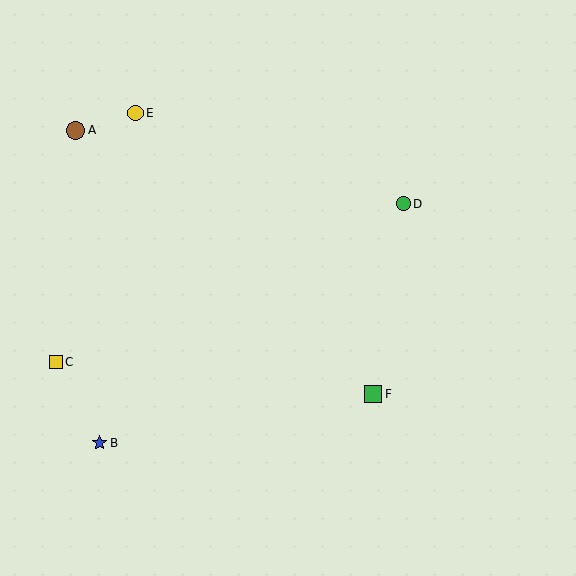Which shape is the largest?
The brown circle (labeled A) is the largest.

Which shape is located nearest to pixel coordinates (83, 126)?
The brown circle (labeled A) at (76, 130) is nearest to that location.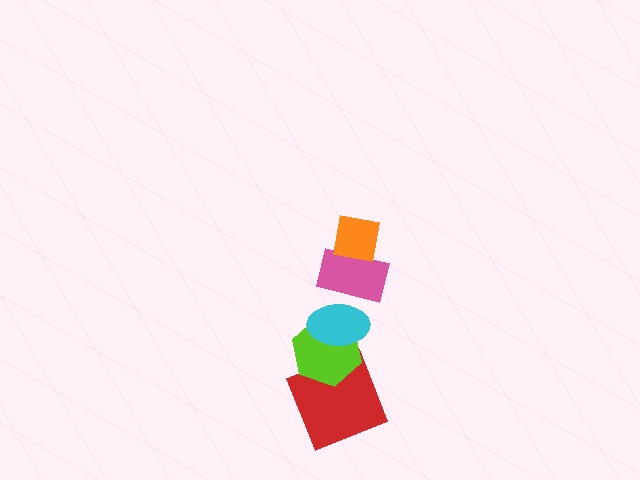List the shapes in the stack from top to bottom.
From top to bottom: the orange square, the pink rectangle, the cyan ellipse, the lime hexagon, the red square.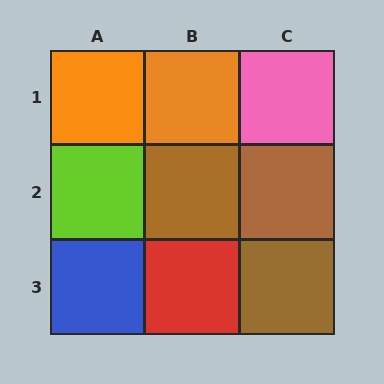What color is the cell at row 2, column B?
Brown.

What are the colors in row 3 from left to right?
Blue, red, brown.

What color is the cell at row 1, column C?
Pink.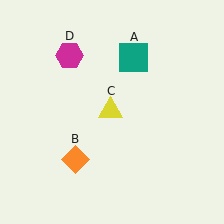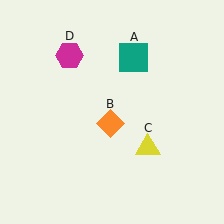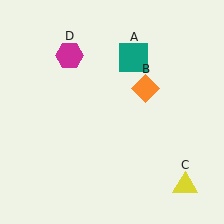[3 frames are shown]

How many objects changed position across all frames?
2 objects changed position: orange diamond (object B), yellow triangle (object C).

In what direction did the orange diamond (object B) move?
The orange diamond (object B) moved up and to the right.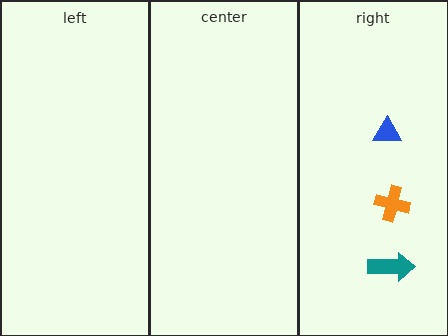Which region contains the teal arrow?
The right region.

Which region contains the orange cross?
The right region.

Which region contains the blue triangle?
The right region.